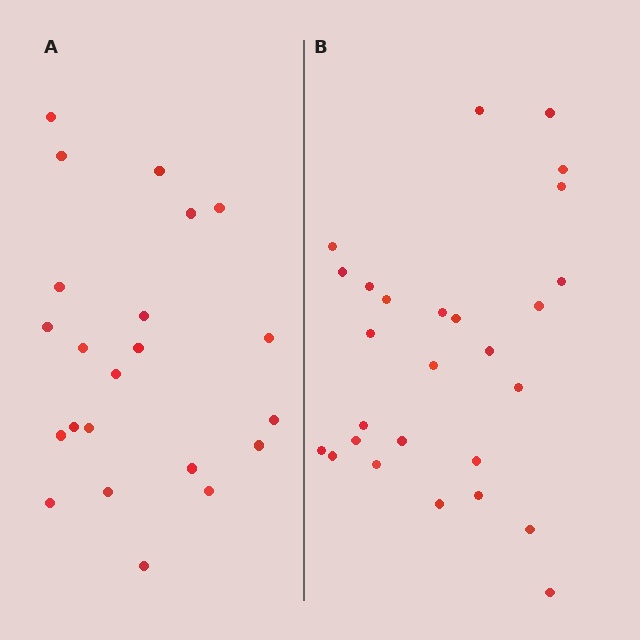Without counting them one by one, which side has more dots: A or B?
Region B (the right region) has more dots.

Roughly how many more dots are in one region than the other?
Region B has about 5 more dots than region A.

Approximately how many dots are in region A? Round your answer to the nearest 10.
About 20 dots. (The exact count is 22, which rounds to 20.)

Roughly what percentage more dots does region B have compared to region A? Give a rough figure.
About 25% more.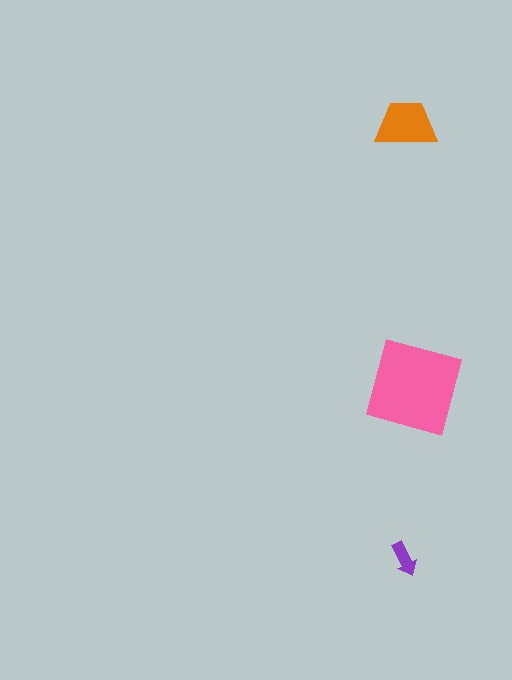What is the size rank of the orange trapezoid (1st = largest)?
2nd.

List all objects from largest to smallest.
The pink square, the orange trapezoid, the purple arrow.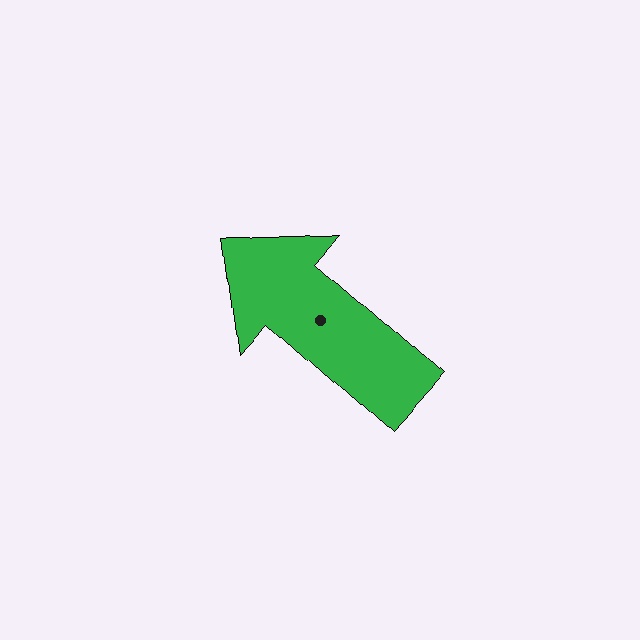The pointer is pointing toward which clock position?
Roughly 10 o'clock.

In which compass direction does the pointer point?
Northwest.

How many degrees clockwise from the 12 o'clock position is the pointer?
Approximately 312 degrees.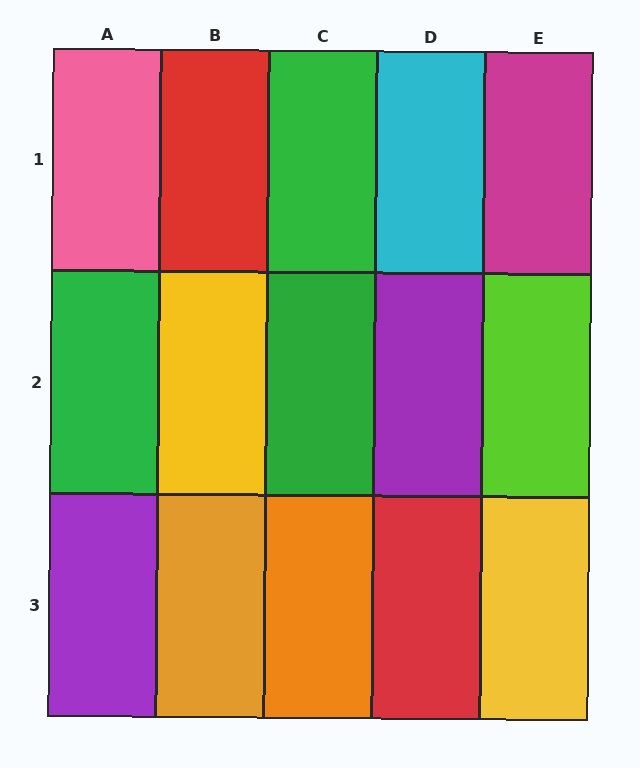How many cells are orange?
2 cells are orange.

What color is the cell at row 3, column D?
Red.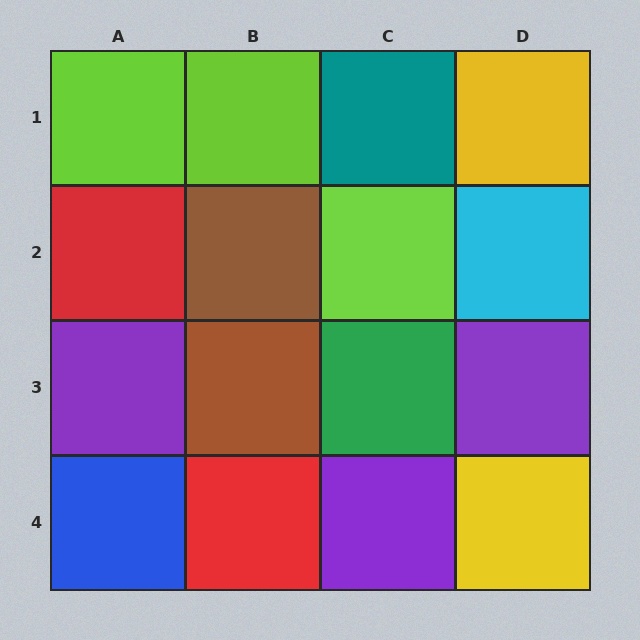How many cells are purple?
3 cells are purple.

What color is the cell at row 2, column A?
Red.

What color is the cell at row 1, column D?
Yellow.